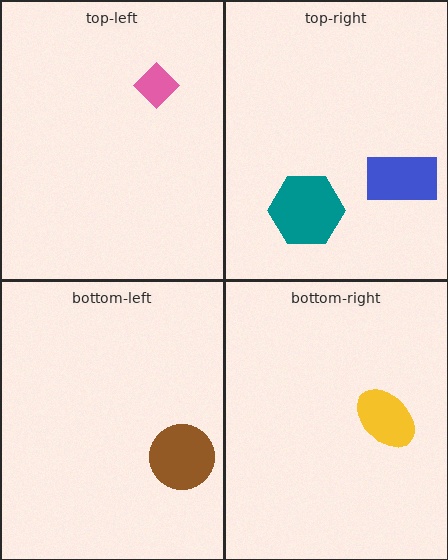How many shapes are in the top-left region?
1.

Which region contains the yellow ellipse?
The bottom-right region.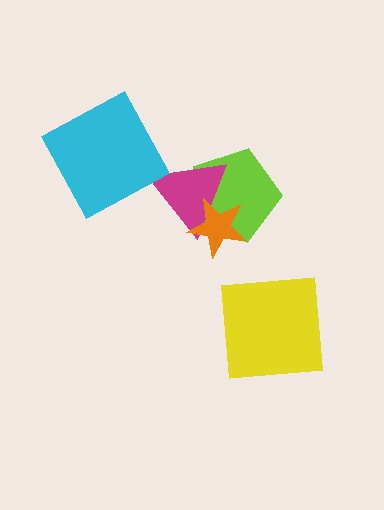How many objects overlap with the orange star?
2 objects overlap with the orange star.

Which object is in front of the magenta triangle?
The orange star is in front of the magenta triangle.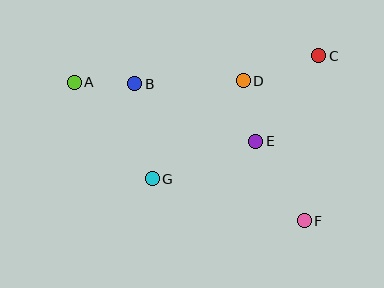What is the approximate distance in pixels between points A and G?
The distance between A and G is approximately 124 pixels.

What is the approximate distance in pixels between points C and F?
The distance between C and F is approximately 166 pixels.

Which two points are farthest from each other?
Points A and F are farthest from each other.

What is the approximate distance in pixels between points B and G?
The distance between B and G is approximately 97 pixels.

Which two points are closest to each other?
Points A and B are closest to each other.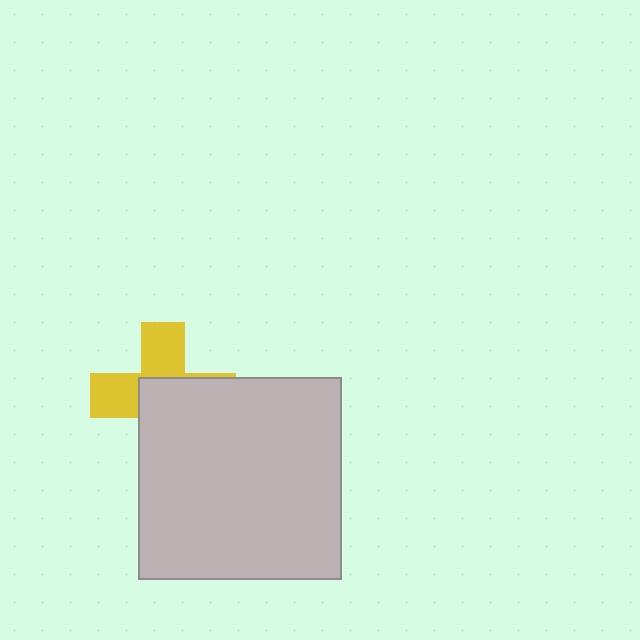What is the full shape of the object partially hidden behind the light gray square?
The partially hidden object is a yellow cross.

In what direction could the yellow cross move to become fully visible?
The yellow cross could move toward the upper-left. That would shift it out from behind the light gray square entirely.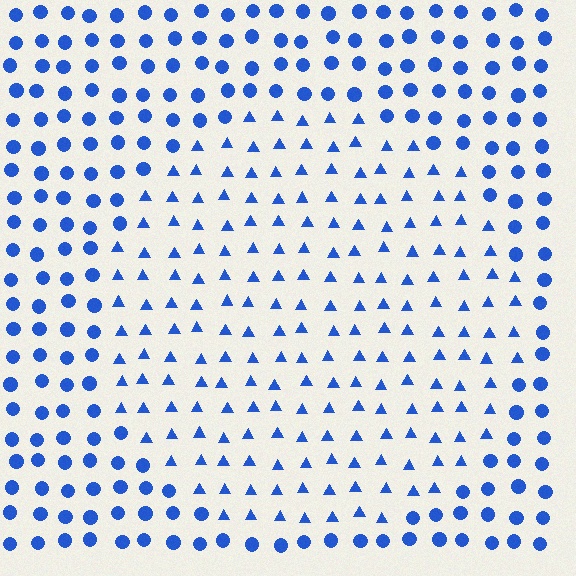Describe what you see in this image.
The image is filled with small blue elements arranged in a uniform grid. A circle-shaped region contains triangles, while the surrounding area contains circles. The boundary is defined purely by the change in element shape.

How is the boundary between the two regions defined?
The boundary is defined by a change in element shape: triangles inside vs. circles outside. All elements share the same color and spacing.